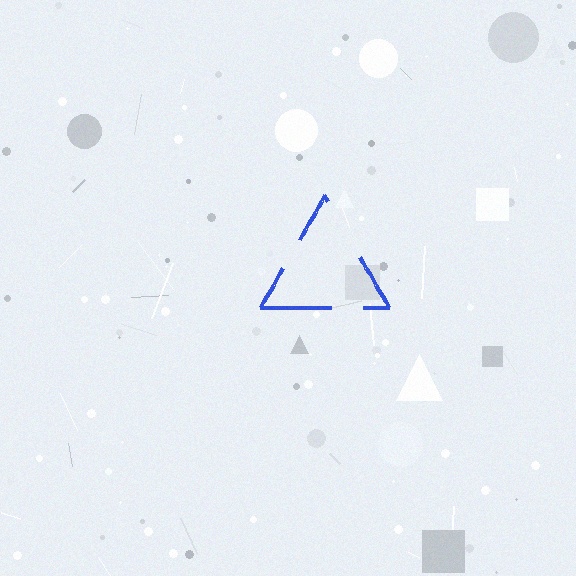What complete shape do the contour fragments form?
The contour fragments form a triangle.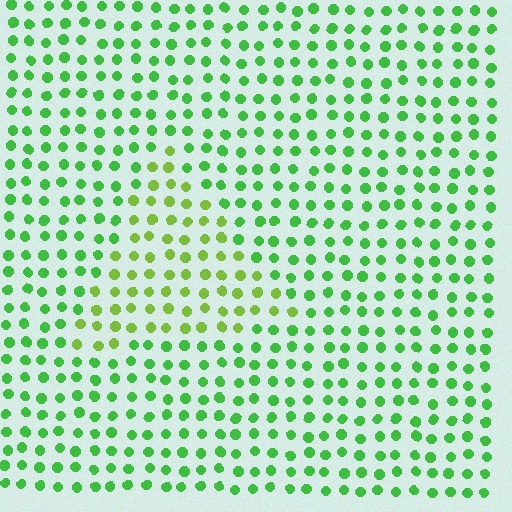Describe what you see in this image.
The image is filled with small green elements in a uniform arrangement. A triangle-shaped region is visible where the elements are tinted to a slightly different hue, forming a subtle color boundary.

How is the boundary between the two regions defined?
The boundary is defined purely by a slight shift in hue (about 30 degrees). Spacing, size, and orientation are identical on both sides.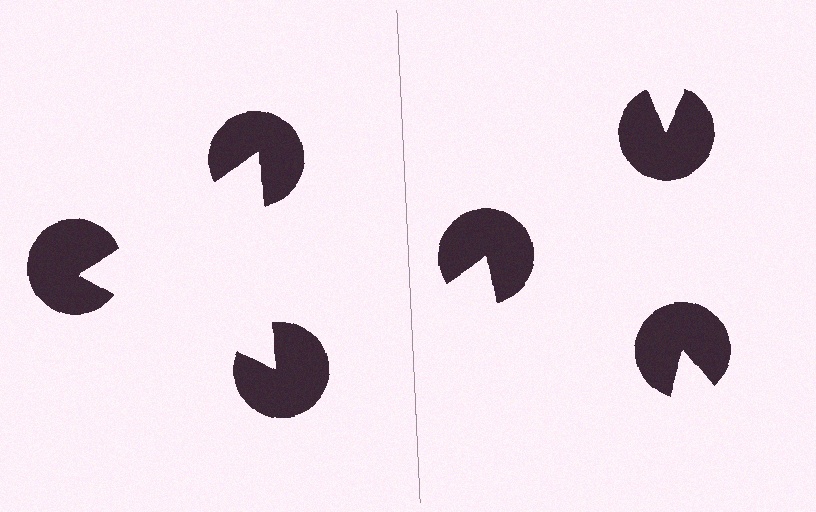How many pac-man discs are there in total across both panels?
6 — 3 on each side.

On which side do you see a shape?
An illusory triangle appears on the left side. On the right side the wedge cuts are rotated, so no coherent shape forms.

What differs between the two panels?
The pac-man discs are positioned identically on both sides; only the wedge orientations differ. On the left they align to a triangle; on the right they are misaligned.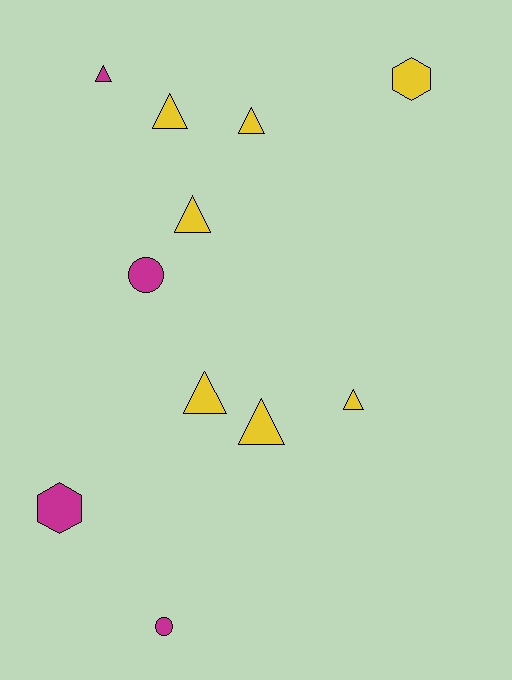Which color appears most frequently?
Yellow, with 7 objects.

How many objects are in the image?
There are 11 objects.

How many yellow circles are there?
There are no yellow circles.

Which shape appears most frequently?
Triangle, with 7 objects.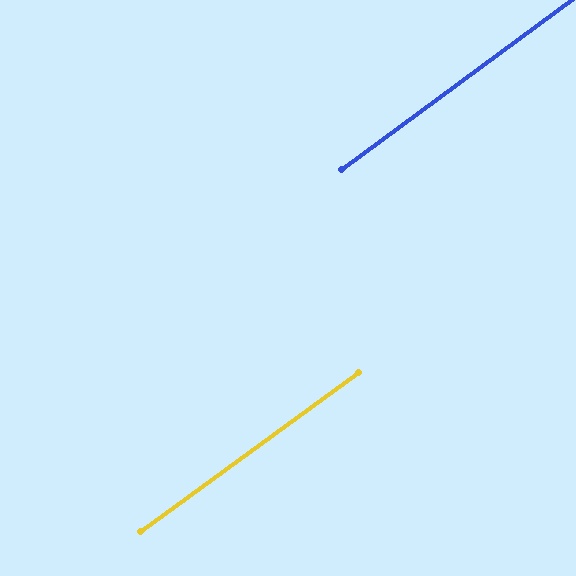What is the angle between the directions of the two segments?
Approximately 0 degrees.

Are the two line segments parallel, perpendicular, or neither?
Parallel — their directions differ by only 0.4°.